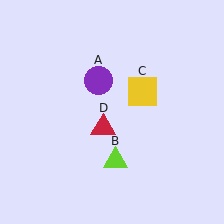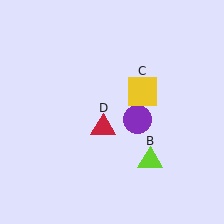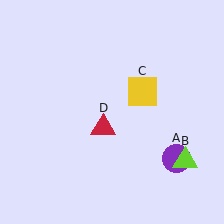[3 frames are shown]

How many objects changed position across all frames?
2 objects changed position: purple circle (object A), lime triangle (object B).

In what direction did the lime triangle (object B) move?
The lime triangle (object B) moved right.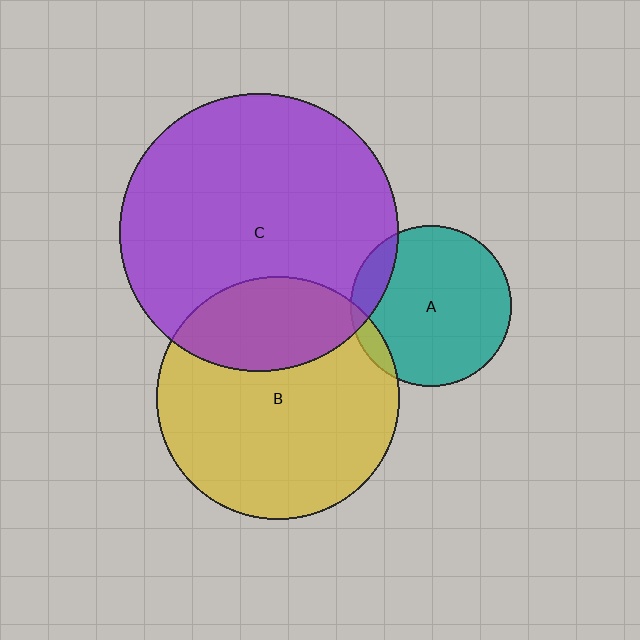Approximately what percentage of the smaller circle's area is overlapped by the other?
Approximately 30%.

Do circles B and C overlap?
Yes.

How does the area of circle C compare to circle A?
Approximately 3.0 times.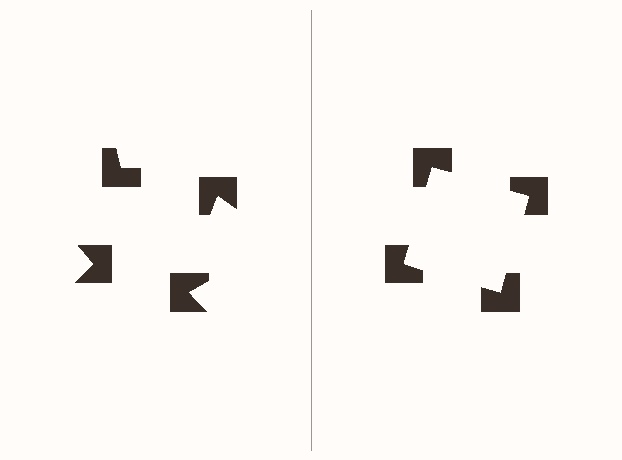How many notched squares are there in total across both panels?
8 — 4 on each side.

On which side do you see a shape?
An illusory square appears on the right side. On the left side the wedge cuts are rotated, so no coherent shape forms.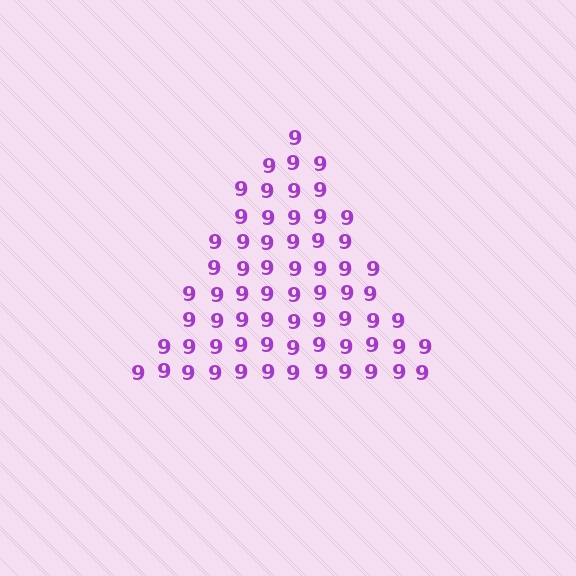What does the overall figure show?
The overall figure shows a triangle.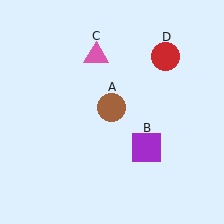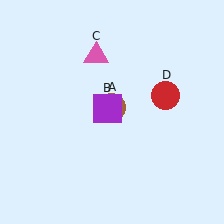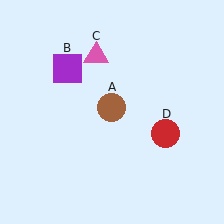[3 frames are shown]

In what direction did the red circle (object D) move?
The red circle (object D) moved down.